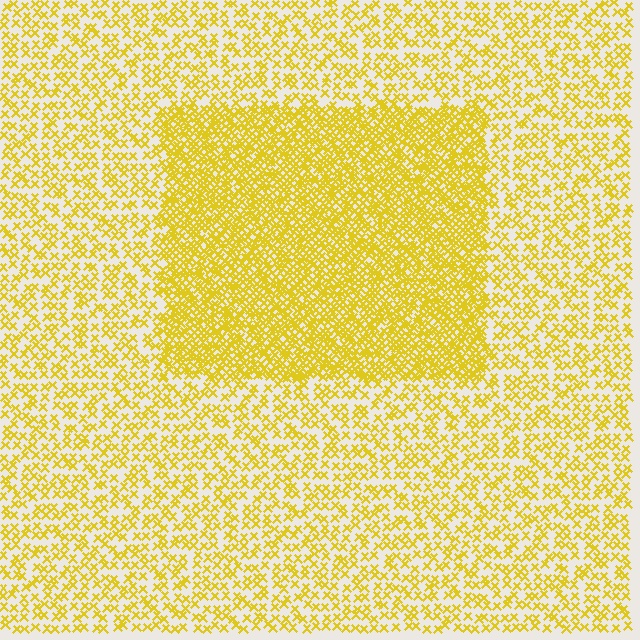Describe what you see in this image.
The image contains small yellow elements arranged at two different densities. A rectangle-shaped region is visible where the elements are more densely packed than the surrounding area.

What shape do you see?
I see a rectangle.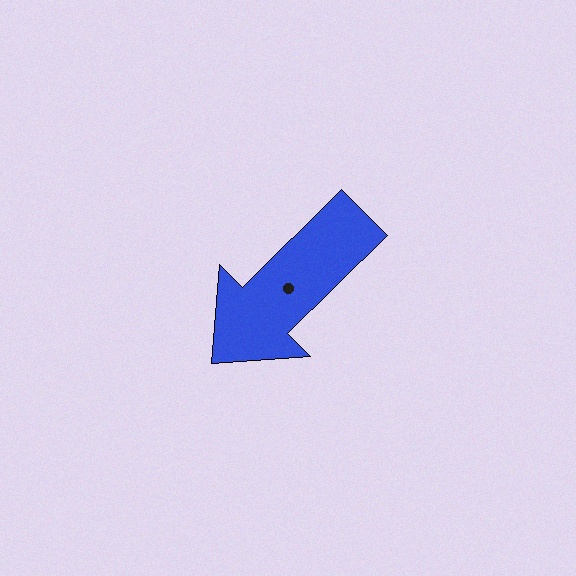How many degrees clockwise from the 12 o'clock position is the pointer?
Approximately 225 degrees.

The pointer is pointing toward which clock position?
Roughly 8 o'clock.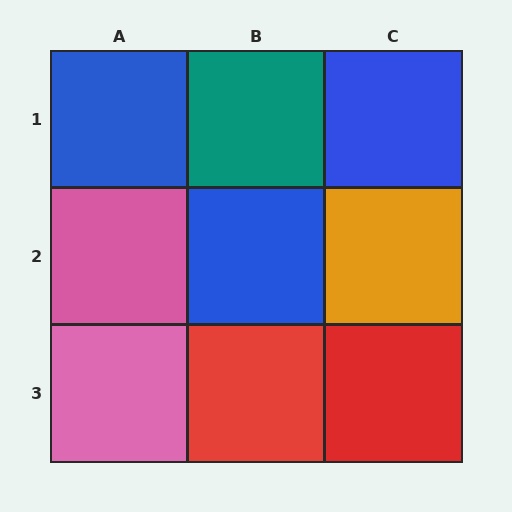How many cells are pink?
2 cells are pink.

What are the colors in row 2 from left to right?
Pink, blue, orange.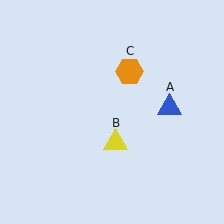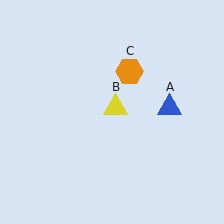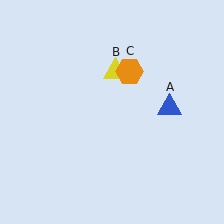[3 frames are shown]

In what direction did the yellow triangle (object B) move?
The yellow triangle (object B) moved up.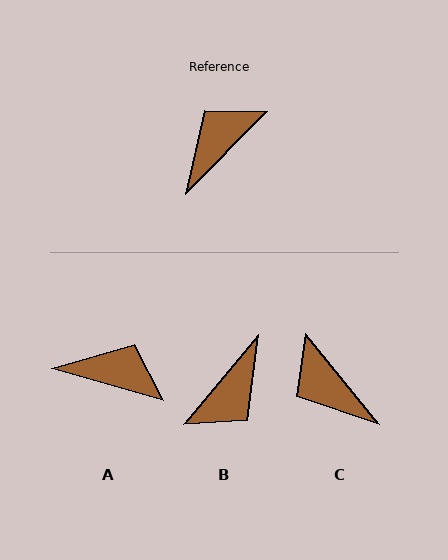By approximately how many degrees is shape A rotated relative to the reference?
Approximately 62 degrees clockwise.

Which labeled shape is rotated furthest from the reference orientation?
B, about 175 degrees away.